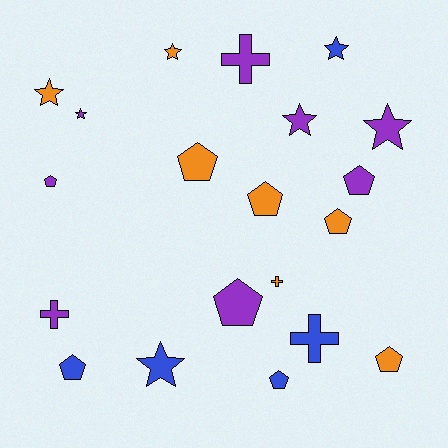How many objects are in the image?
There are 20 objects.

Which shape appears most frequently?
Pentagon, with 9 objects.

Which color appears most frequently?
Purple, with 8 objects.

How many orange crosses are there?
There is 1 orange cross.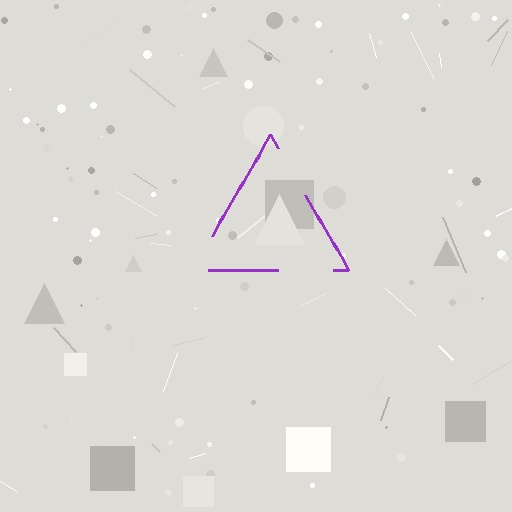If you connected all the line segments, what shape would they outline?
They would outline a triangle.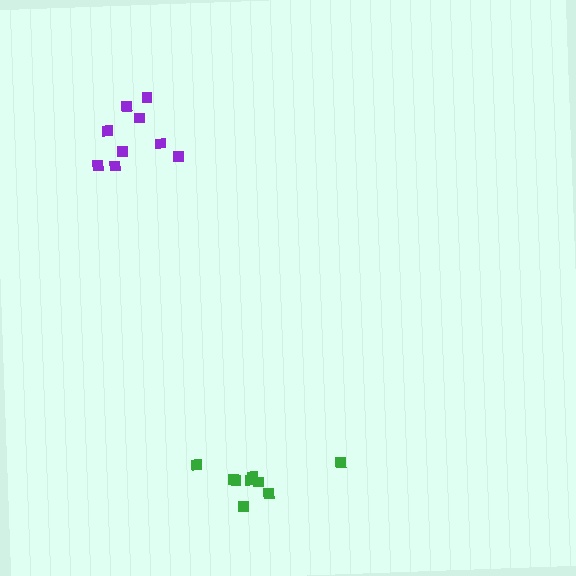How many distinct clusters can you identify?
There are 2 distinct clusters.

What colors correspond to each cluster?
The clusters are colored: green, purple.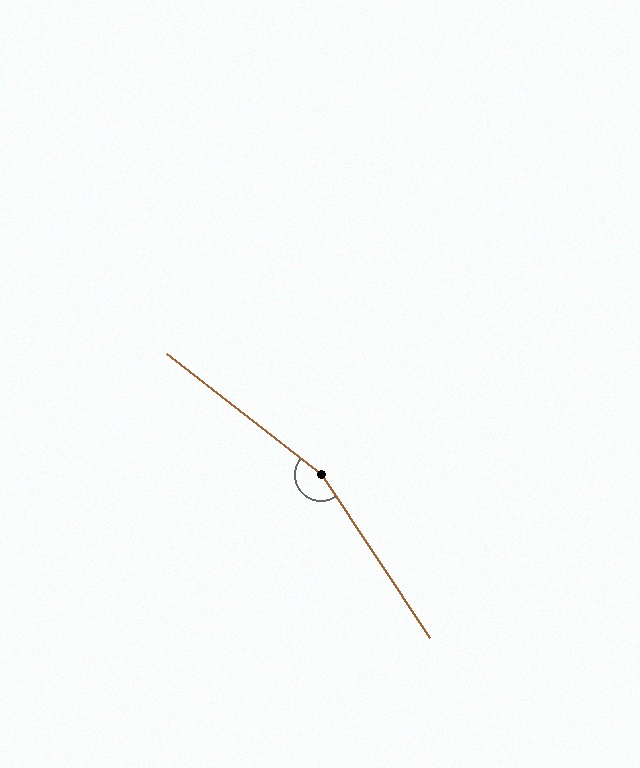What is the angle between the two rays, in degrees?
Approximately 162 degrees.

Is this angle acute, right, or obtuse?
It is obtuse.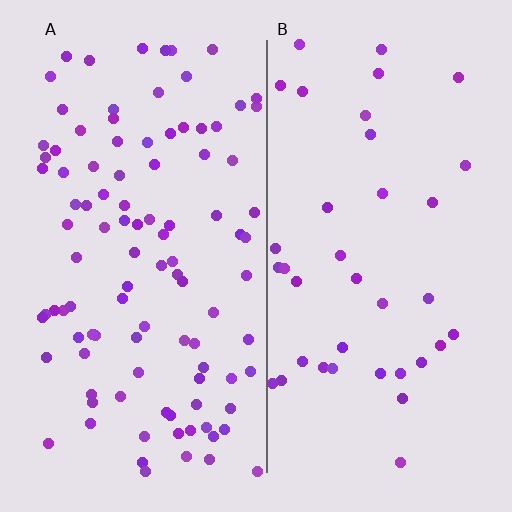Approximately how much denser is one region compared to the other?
Approximately 2.7× — region A over region B.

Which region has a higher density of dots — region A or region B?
A (the left).